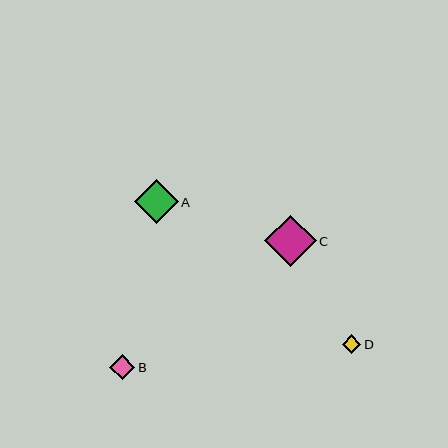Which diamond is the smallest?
Diamond D is the smallest with a size of approximately 19 pixels.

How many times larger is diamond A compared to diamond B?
Diamond A is approximately 1.8 times the size of diamond B.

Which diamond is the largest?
Diamond C is the largest with a size of approximately 51 pixels.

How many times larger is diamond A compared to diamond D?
Diamond A is approximately 2.4 times the size of diamond D.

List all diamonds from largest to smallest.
From largest to smallest: C, A, B, D.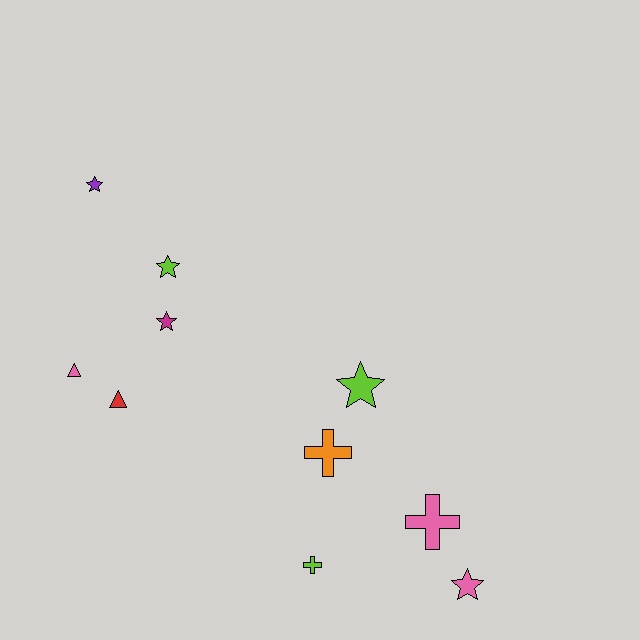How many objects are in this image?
There are 10 objects.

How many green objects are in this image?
There are no green objects.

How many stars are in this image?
There are 5 stars.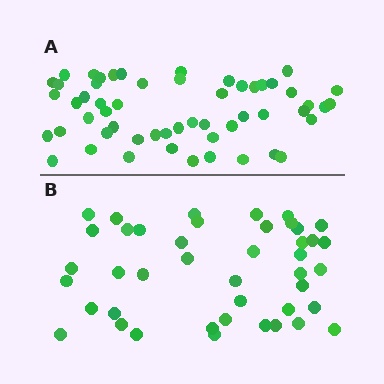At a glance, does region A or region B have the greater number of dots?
Region A (the top region) has more dots.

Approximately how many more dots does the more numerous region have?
Region A has roughly 12 or so more dots than region B.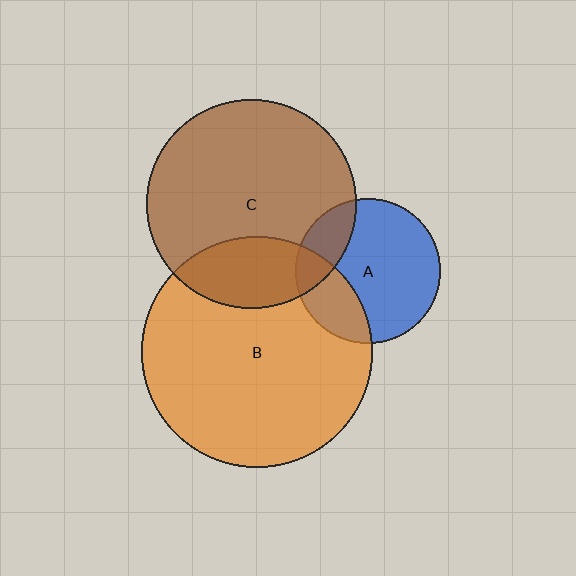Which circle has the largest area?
Circle B (orange).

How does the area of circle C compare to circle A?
Approximately 2.1 times.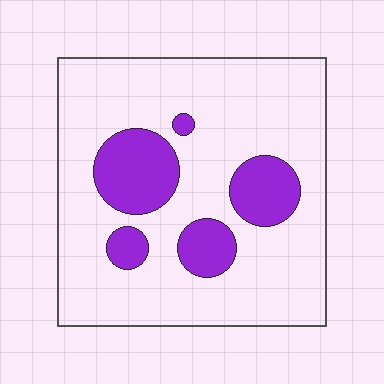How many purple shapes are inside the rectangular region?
5.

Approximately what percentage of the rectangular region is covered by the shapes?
Approximately 20%.